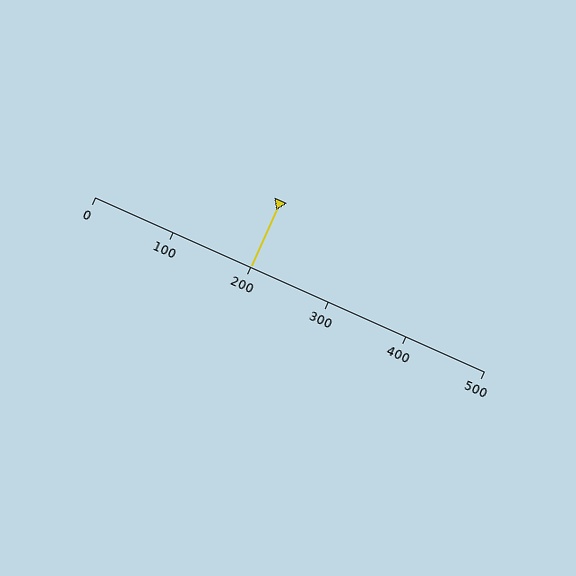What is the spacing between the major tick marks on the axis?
The major ticks are spaced 100 apart.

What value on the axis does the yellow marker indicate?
The marker indicates approximately 200.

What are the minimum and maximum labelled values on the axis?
The axis runs from 0 to 500.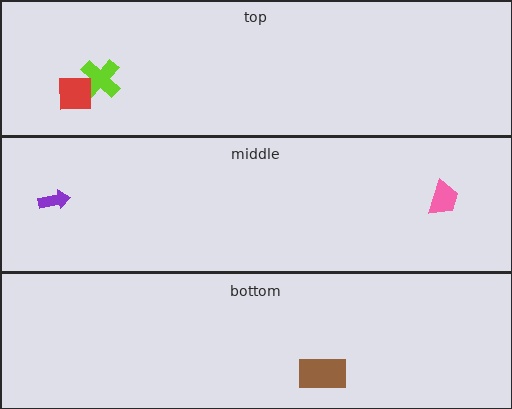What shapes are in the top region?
The lime cross, the red square.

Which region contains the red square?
The top region.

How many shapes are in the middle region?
2.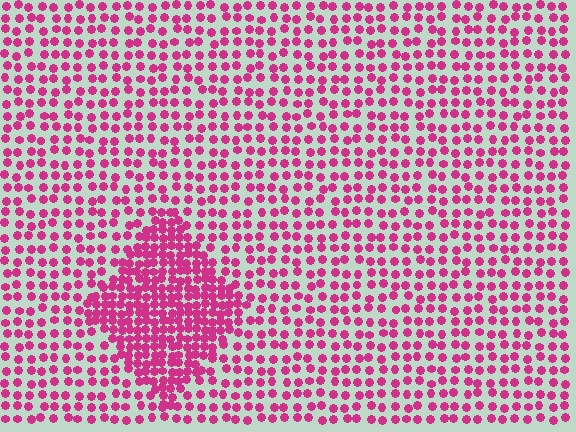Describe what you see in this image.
The image contains small magenta elements arranged at two different densities. A diamond-shaped region is visible where the elements are more densely packed than the surrounding area.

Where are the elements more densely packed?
The elements are more densely packed inside the diamond boundary.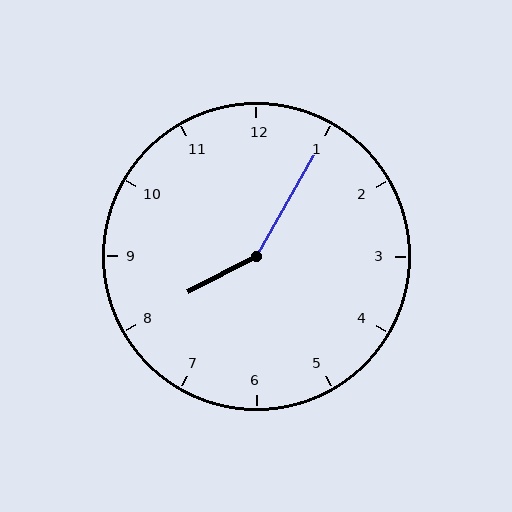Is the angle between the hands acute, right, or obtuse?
It is obtuse.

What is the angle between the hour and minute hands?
Approximately 148 degrees.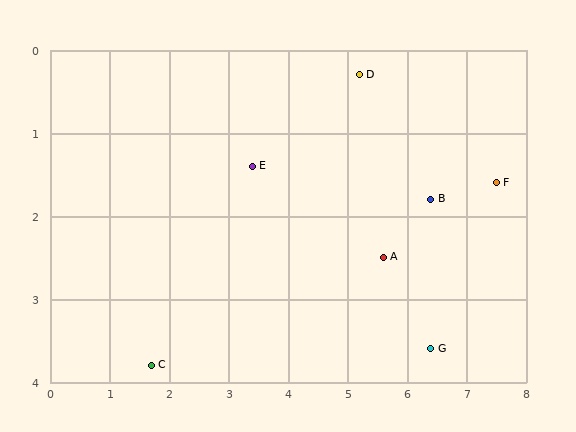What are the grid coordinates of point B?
Point B is at approximately (6.4, 1.8).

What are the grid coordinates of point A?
Point A is at approximately (5.6, 2.5).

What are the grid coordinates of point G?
Point G is at approximately (6.4, 3.6).